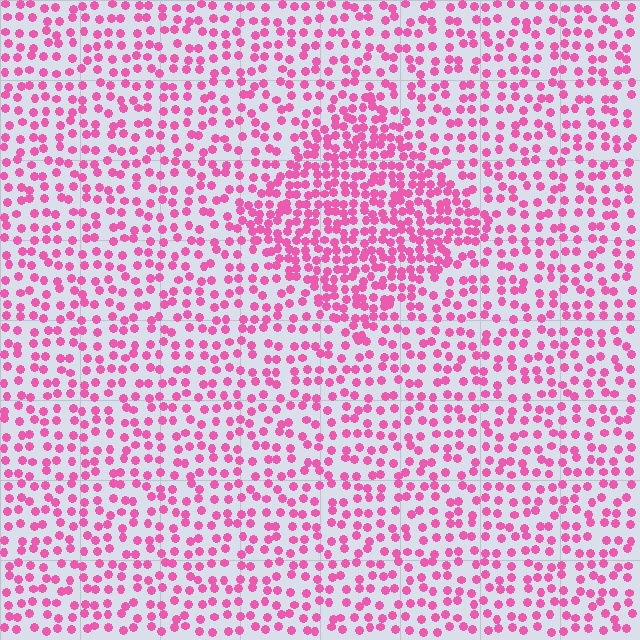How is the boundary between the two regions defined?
The boundary is defined by a change in element density (approximately 1.9x ratio). All elements are the same color, size, and shape.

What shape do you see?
I see a diamond.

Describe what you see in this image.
The image contains small pink elements arranged at two different densities. A diamond-shaped region is visible where the elements are more densely packed than the surrounding area.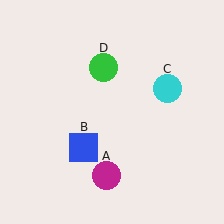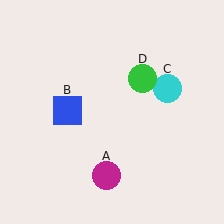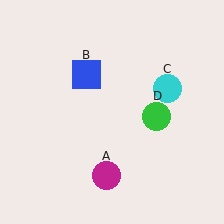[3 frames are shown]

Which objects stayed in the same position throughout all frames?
Magenta circle (object A) and cyan circle (object C) remained stationary.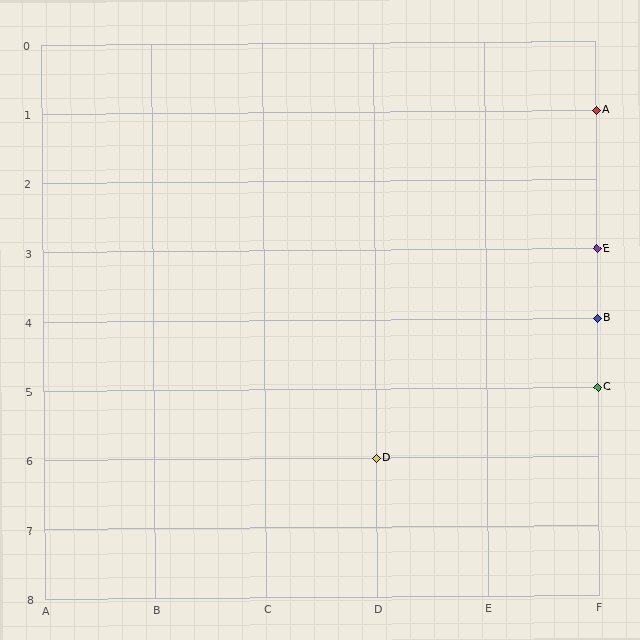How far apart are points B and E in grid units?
Points B and E are 1 row apart.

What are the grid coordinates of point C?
Point C is at grid coordinates (F, 5).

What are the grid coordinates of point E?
Point E is at grid coordinates (F, 3).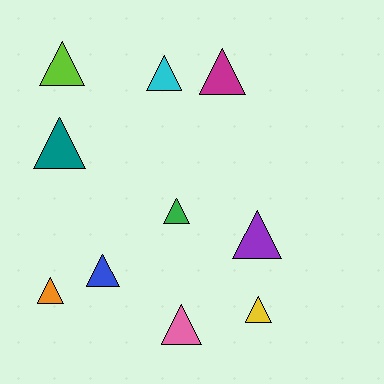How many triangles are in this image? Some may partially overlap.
There are 10 triangles.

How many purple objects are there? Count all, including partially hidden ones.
There is 1 purple object.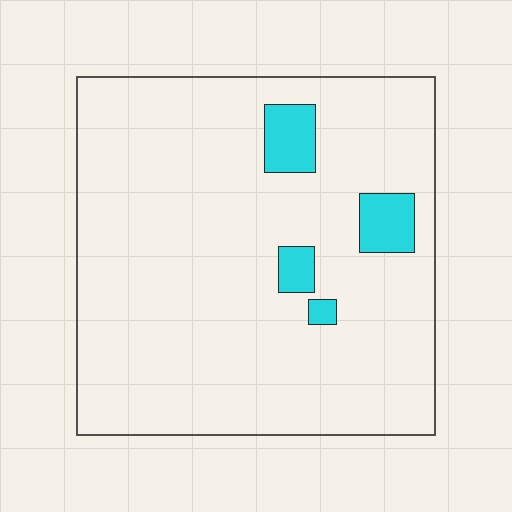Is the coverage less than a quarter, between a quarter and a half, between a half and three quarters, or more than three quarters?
Less than a quarter.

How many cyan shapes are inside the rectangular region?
4.